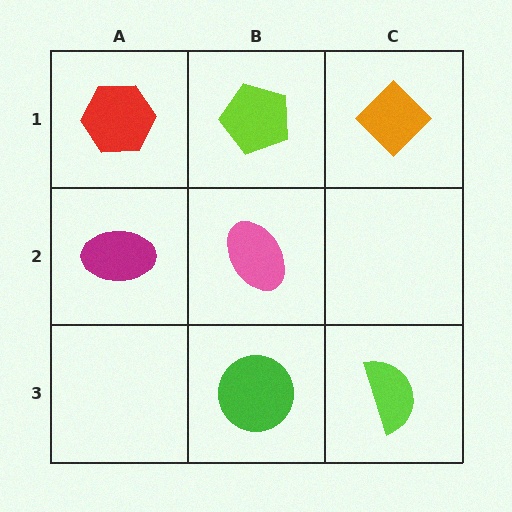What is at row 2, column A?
A magenta ellipse.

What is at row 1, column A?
A red hexagon.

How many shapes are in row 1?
3 shapes.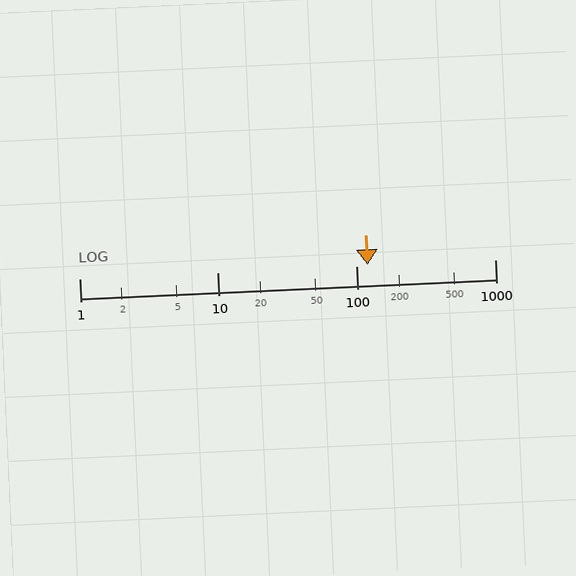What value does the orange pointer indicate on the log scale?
The pointer indicates approximately 120.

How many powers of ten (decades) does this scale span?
The scale spans 3 decades, from 1 to 1000.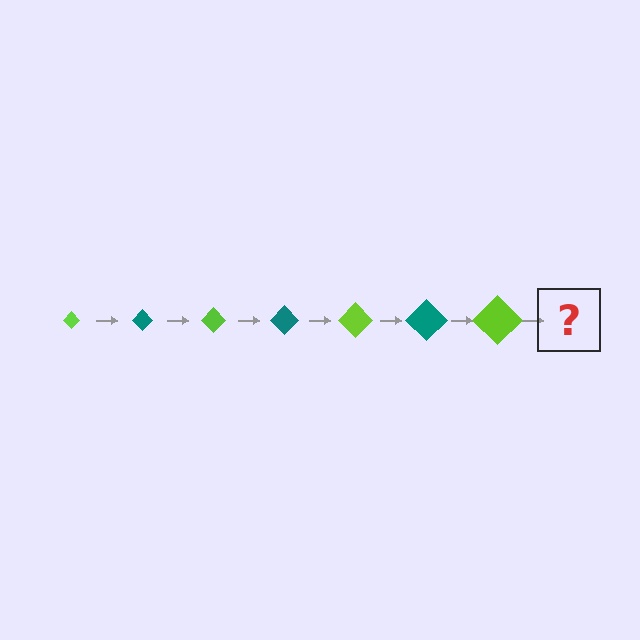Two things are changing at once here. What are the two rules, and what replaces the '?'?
The two rules are that the diamond grows larger each step and the color cycles through lime and teal. The '?' should be a teal diamond, larger than the previous one.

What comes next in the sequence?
The next element should be a teal diamond, larger than the previous one.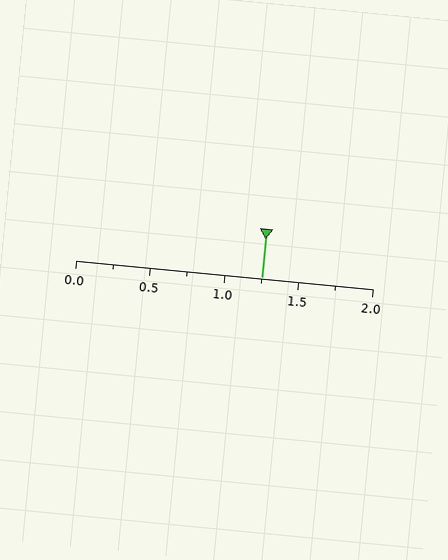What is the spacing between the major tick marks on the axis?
The major ticks are spaced 0.5 apart.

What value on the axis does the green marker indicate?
The marker indicates approximately 1.25.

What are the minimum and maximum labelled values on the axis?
The axis runs from 0.0 to 2.0.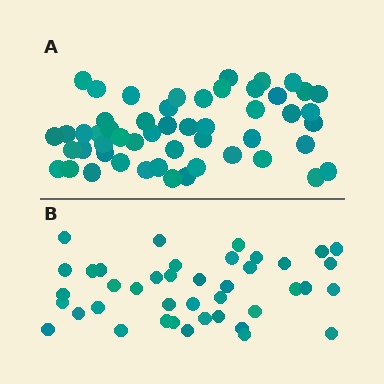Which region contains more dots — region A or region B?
Region A (the top region) has more dots.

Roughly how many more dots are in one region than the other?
Region A has roughly 12 or so more dots than region B.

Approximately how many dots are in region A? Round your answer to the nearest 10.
About 50 dots. (The exact count is 52, which rounds to 50.)